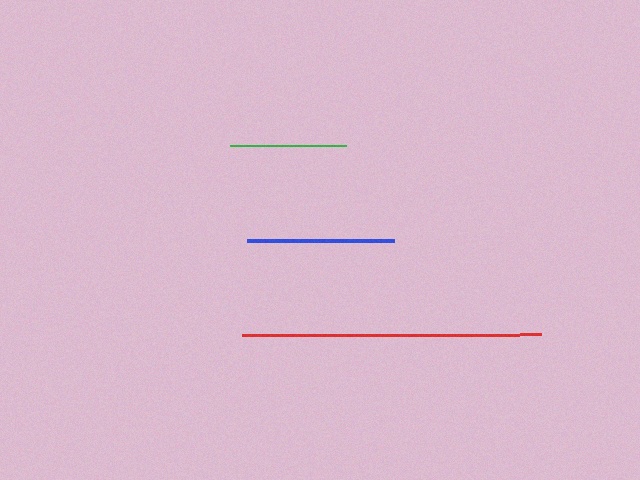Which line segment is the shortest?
The green line is the shortest at approximately 115 pixels.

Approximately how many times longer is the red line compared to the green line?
The red line is approximately 2.6 times the length of the green line.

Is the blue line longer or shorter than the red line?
The red line is longer than the blue line.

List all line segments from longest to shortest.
From longest to shortest: red, blue, green.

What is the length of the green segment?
The green segment is approximately 115 pixels long.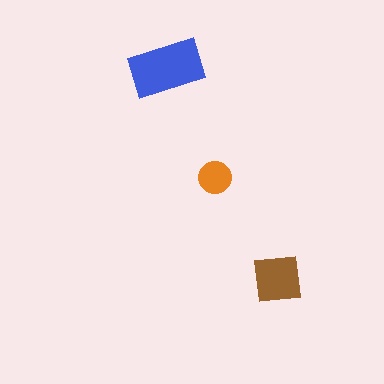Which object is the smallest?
The orange circle.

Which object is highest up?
The blue rectangle is topmost.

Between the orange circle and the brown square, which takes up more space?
The brown square.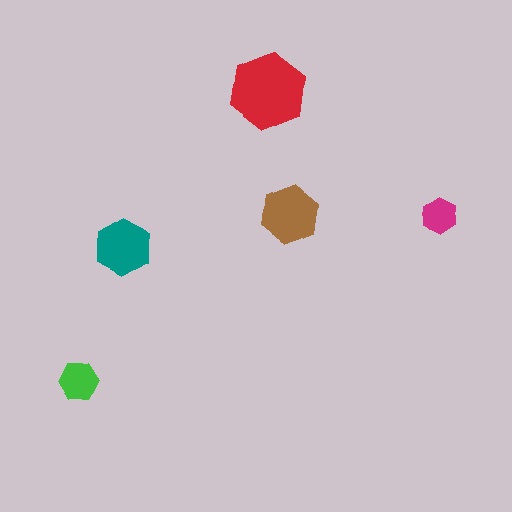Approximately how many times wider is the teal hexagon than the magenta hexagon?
About 1.5 times wider.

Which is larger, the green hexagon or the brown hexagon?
The brown one.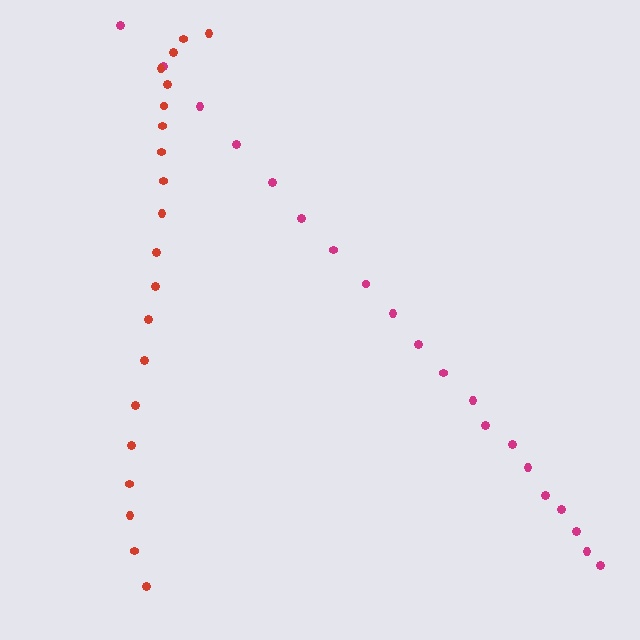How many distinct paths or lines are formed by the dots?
There are 2 distinct paths.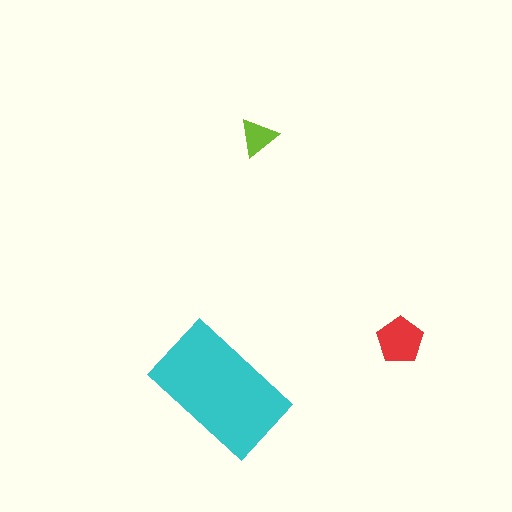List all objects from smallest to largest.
The lime triangle, the red pentagon, the cyan rectangle.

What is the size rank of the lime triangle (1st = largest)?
3rd.